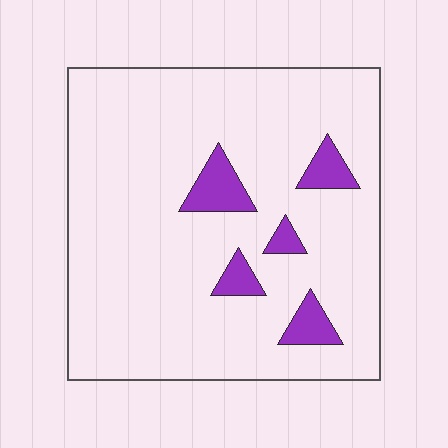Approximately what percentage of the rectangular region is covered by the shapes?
Approximately 10%.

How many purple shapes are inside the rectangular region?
5.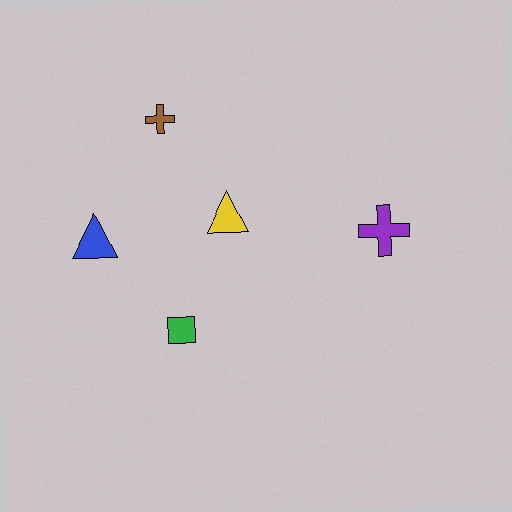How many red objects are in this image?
There are no red objects.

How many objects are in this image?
There are 5 objects.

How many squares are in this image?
There is 1 square.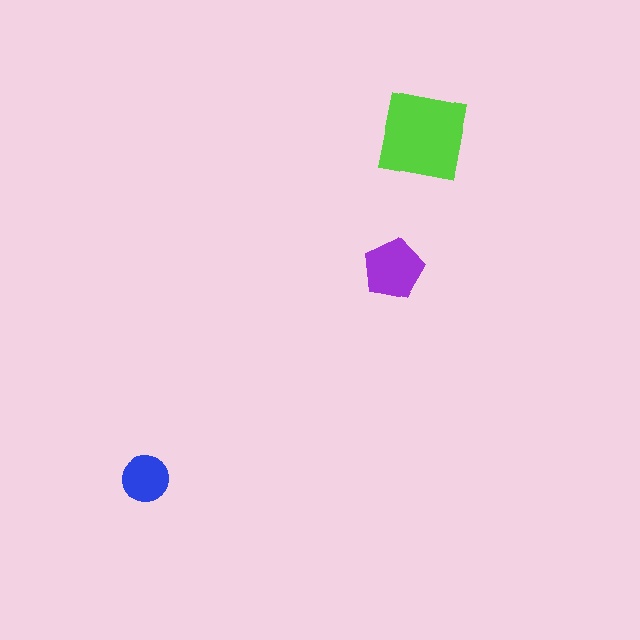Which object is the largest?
The lime square.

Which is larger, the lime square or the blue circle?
The lime square.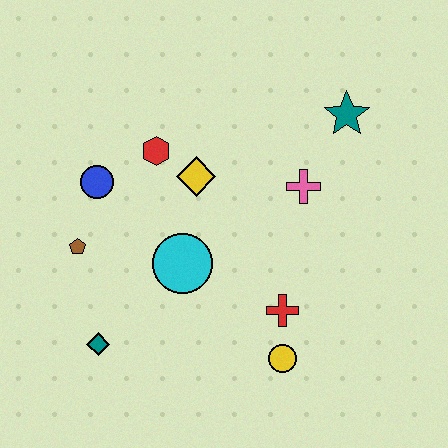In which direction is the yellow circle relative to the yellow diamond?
The yellow circle is below the yellow diamond.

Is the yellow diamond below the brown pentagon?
No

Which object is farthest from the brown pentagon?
The teal star is farthest from the brown pentagon.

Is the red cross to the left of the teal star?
Yes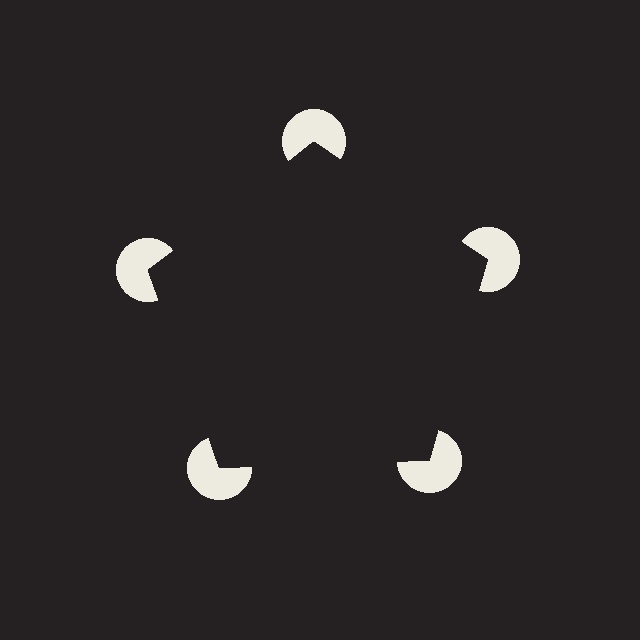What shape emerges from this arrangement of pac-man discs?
An illusory pentagon — its edges are inferred from the aligned wedge cuts in the pac-man discs, not physically drawn.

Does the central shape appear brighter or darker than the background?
It typically appears slightly darker than the background, even though no actual brightness change is drawn.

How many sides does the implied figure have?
5 sides.